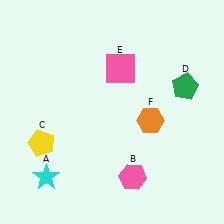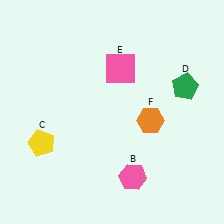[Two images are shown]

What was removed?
The cyan star (A) was removed in Image 2.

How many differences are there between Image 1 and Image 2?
There is 1 difference between the two images.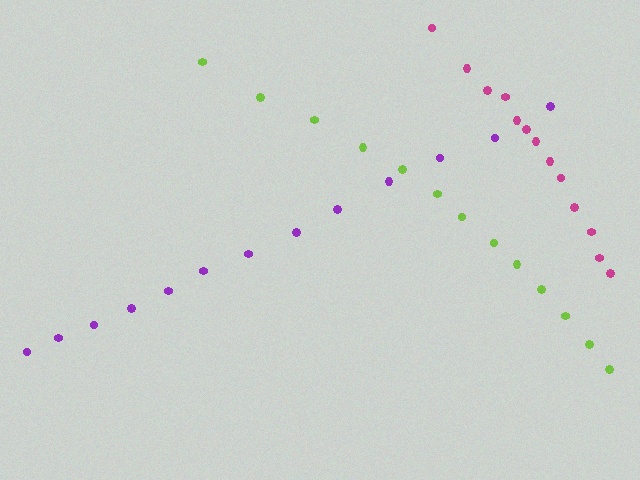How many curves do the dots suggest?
There are 3 distinct paths.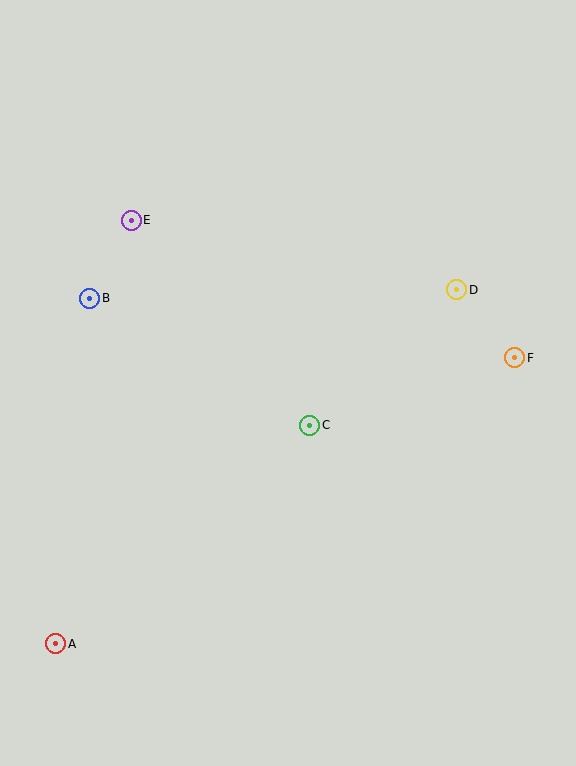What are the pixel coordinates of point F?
Point F is at (515, 358).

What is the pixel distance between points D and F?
The distance between D and F is 90 pixels.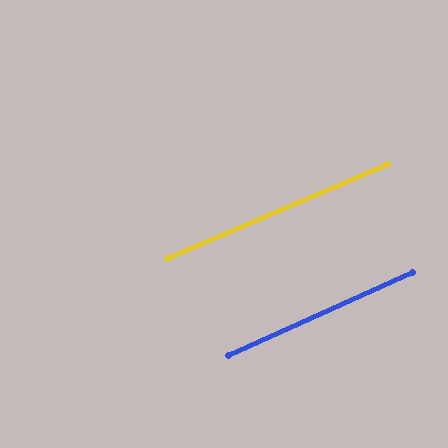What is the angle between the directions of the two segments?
Approximately 1 degree.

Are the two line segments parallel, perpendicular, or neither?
Parallel — their directions differ by only 0.9°.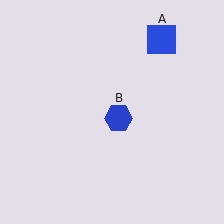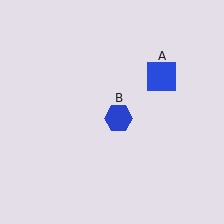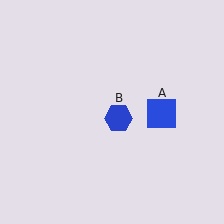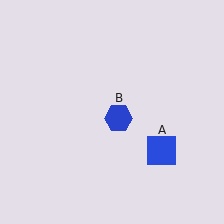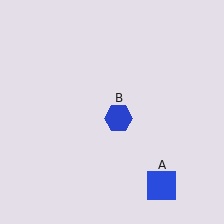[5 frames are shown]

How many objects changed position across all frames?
1 object changed position: blue square (object A).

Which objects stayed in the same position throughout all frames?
Blue hexagon (object B) remained stationary.